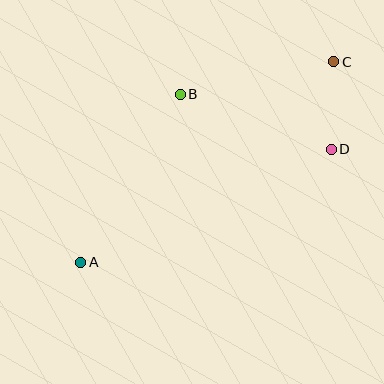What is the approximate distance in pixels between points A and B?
The distance between A and B is approximately 195 pixels.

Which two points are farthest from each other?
Points A and C are farthest from each other.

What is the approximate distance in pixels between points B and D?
The distance between B and D is approximately 161 pixels.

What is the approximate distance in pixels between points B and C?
The distance between B and C is approximately 157 pixels.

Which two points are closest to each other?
Points C and D are closest to each other.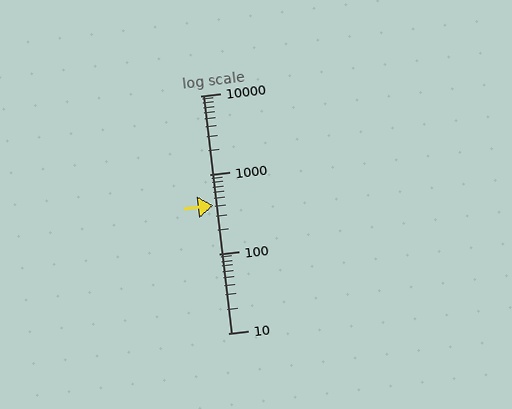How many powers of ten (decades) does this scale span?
The scale spans 3 decades, from 10 to 10000.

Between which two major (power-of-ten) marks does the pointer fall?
The pointer is between 100 and 1000.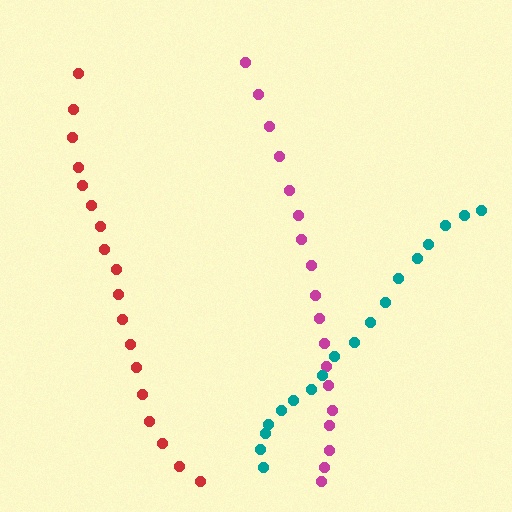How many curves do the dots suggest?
There are 3 distinct paths.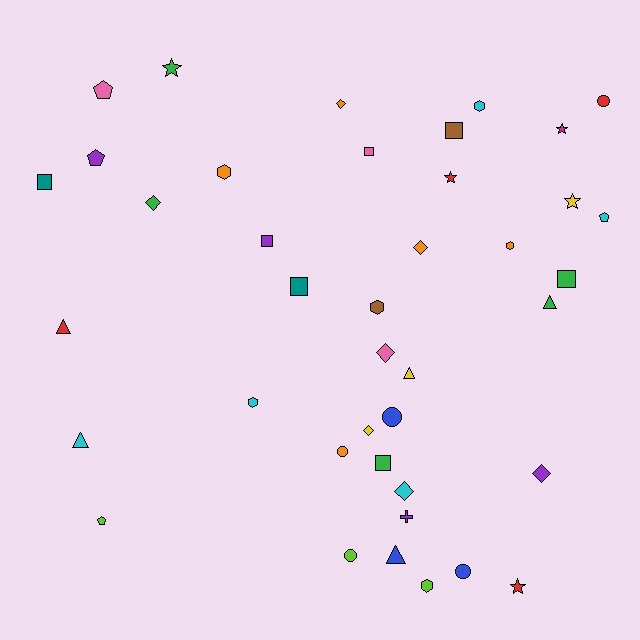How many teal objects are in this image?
There are 2 teal objects.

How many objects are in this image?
There are 40 objects.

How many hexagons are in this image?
There are 6 hexagons.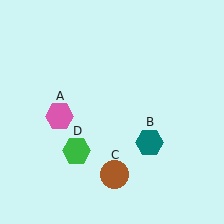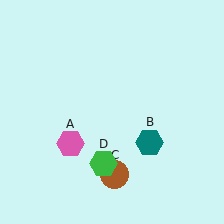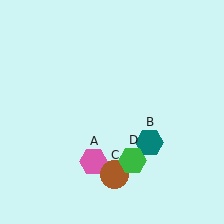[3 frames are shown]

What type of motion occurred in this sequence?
The pink hexagon (object A), green hexagon (object D) rotated counterclockwise around the center of the scene.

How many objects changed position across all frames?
2 objects changed position: pink hexagon (object A), green hexagon (object D).